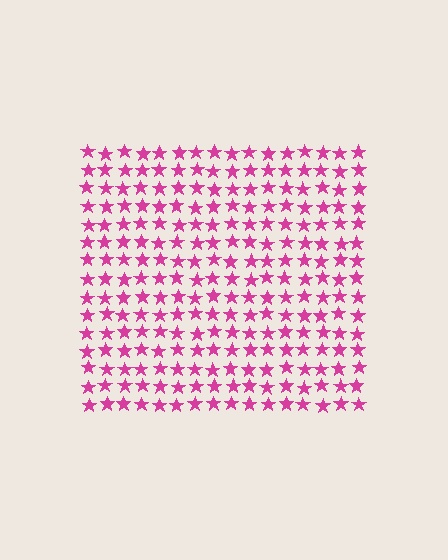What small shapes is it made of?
It is made of small stars.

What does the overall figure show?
The overall figure shows a square.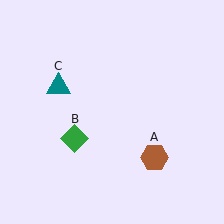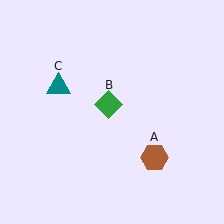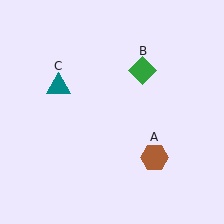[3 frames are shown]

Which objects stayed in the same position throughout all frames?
Brown hexagon (object A) and teal triangle (object C) remained stationary.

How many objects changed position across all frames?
1 object changed position: green diamond (object B).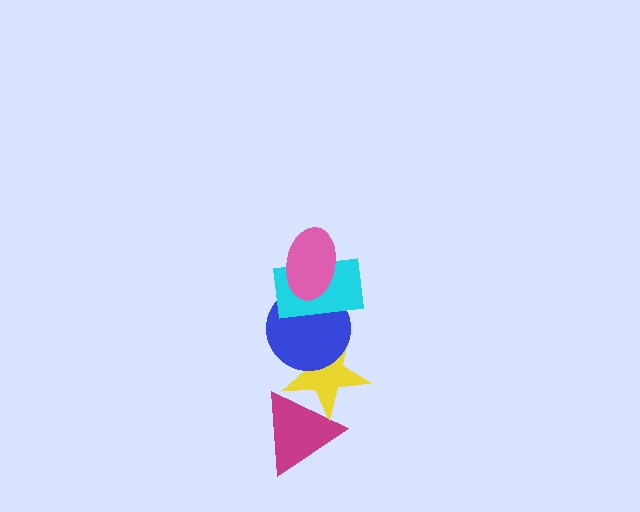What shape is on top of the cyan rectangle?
The pink ellipse is on top of the cyan rectangle.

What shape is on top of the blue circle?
The cyan rectangle is on top of the blue circle.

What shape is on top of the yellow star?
The blue circle is on top of the yellow star.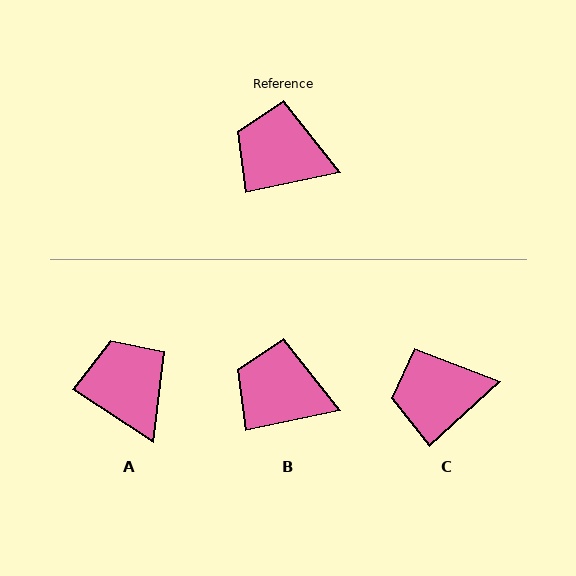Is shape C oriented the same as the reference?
No, it is off by about 31 degrees.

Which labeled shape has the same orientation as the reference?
B.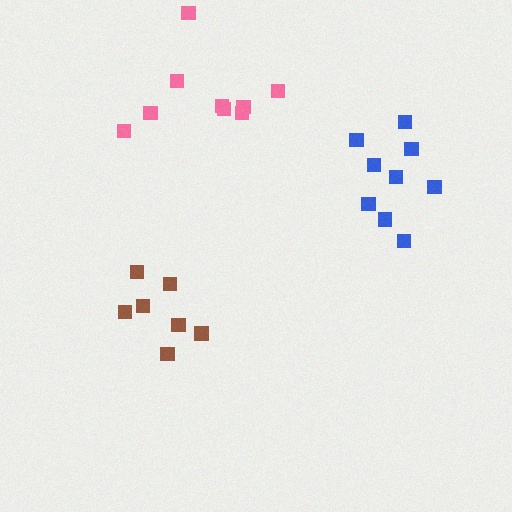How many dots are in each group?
Group 1: 9 dots, Group 2: 7 dots, Group 3: 9 dots (25 total).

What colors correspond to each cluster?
The clusters are colored: blue, brown, pink.